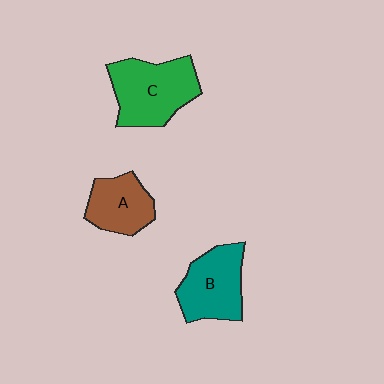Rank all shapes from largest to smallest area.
From largest to smallest: C (green), B (teal), A (brown).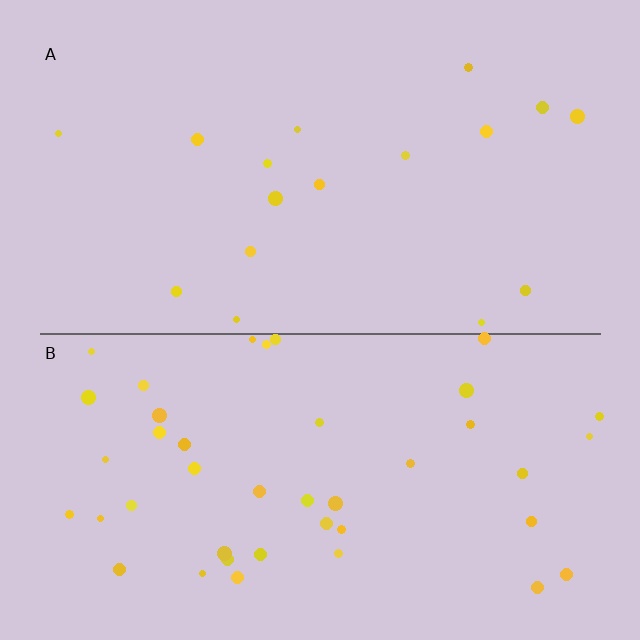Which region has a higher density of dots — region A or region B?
B (the bottom).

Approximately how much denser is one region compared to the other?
Approximately 2.6× — region B over region A.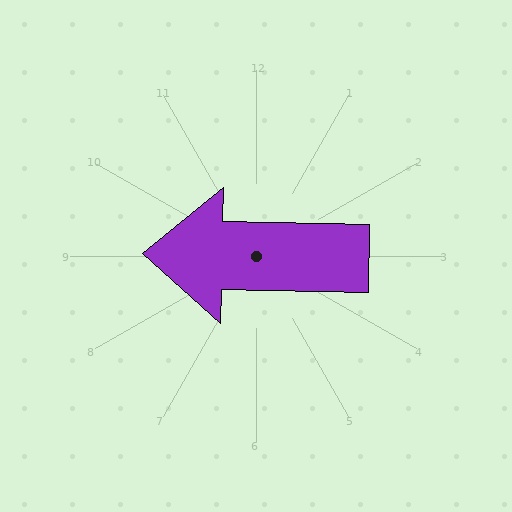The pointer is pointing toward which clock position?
Roughly 9 o'clock.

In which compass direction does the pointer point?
West.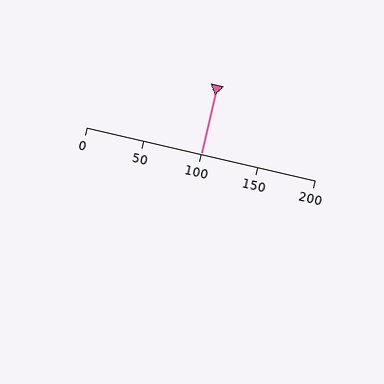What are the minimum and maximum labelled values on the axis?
The axis runs from 0 to 200.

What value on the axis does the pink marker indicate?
The marker indicates approximately 100.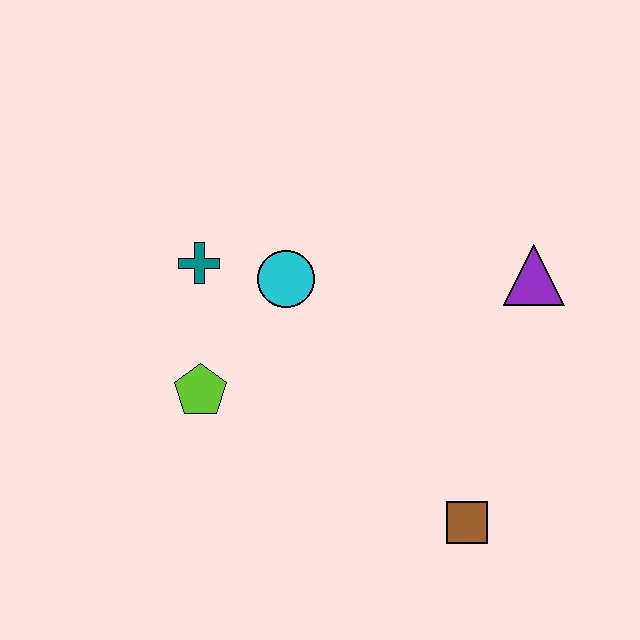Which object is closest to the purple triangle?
The cyan circle is closest to the purple triangle.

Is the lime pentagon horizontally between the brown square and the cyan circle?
No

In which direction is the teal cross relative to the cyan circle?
The teal cross is to the left of the cyan circle.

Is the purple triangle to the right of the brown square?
Yes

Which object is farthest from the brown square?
The teal cross is farthest from the brown square.